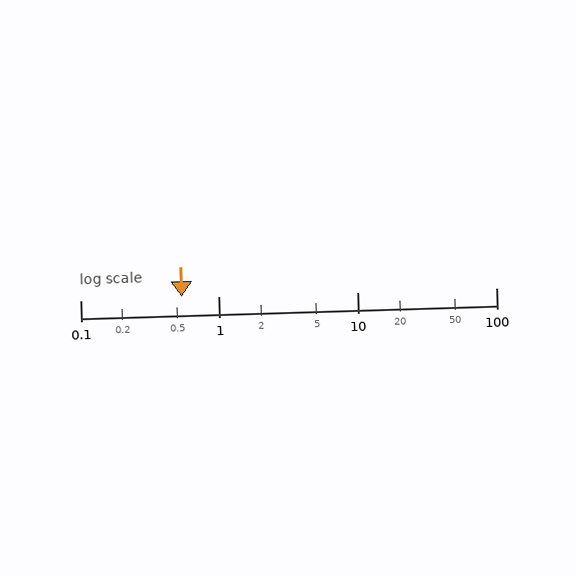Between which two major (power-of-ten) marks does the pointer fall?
The pointer is between 0.1 and 1.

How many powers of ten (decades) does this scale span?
The scale spans 3 decades, from 0.1 to 100.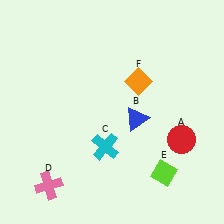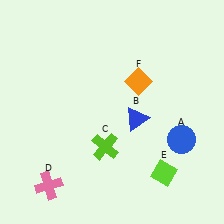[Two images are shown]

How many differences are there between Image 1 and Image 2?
There are 2 differences between the two images.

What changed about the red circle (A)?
In Image 1, A is red. In Image 2, it changed to blue.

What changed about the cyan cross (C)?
In Image 1, C is cyan. In Image 2, it changed to lime.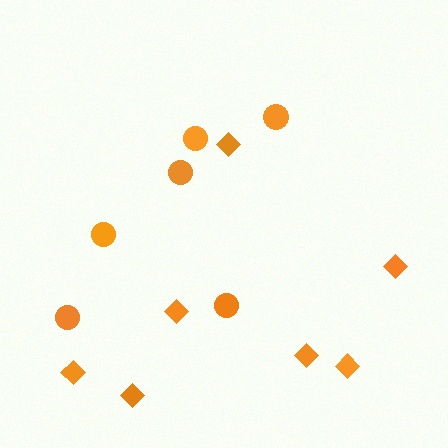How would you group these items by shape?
There are 2 groups: one group of diamonds (7) and one group of circles (6).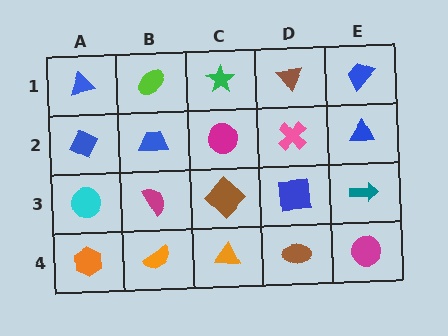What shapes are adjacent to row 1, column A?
A blue diamond (row 2, column A), a lime ellipse (row 1, column B).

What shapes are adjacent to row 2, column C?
A green star (row 1, column C), a brown diamond (row 3, column C), a blue trapezoid (row 2, column B), a pink cross (row 2, column D).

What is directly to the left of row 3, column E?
A blue square.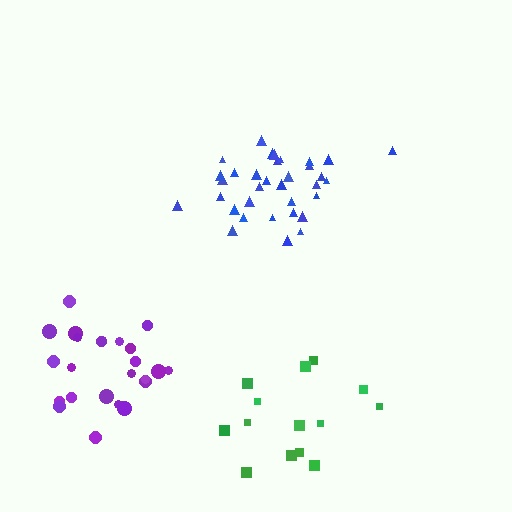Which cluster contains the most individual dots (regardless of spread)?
Blue (35).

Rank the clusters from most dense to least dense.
blue, purple, green.